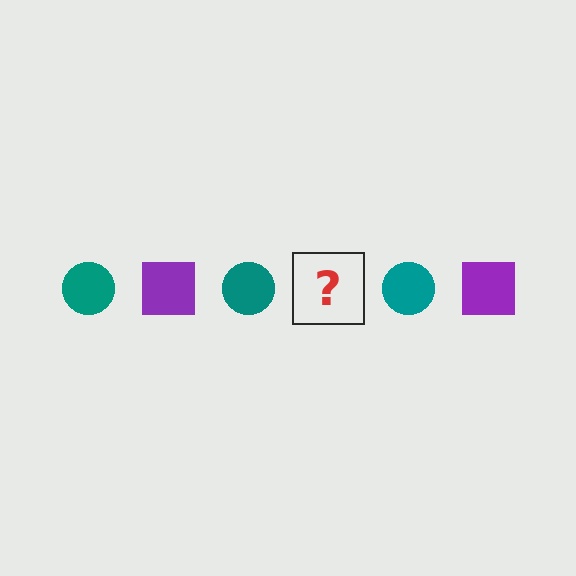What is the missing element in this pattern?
The missing element is a purple square.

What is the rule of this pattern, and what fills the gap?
The rule is that the pattern alternates between teal circle and purple square. The gap should be filled with a purple square.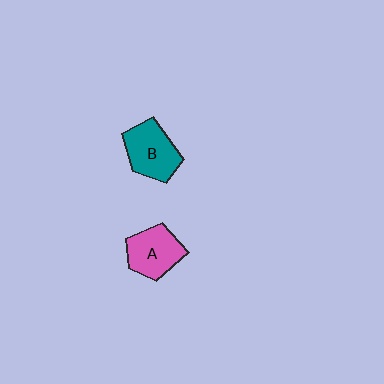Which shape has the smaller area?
Shape A (pink).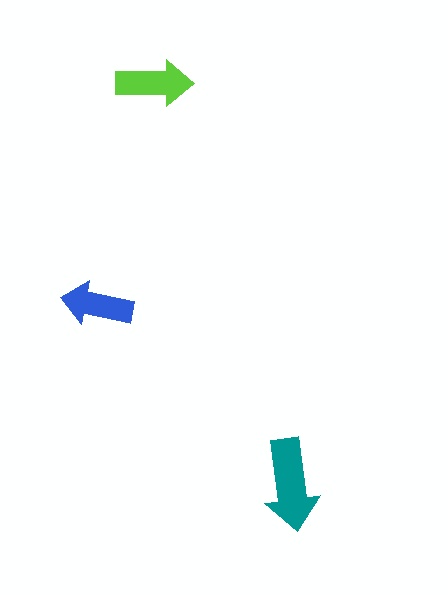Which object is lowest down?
The teal arrow is bottommost.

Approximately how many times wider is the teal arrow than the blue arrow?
About 1.5 times wider.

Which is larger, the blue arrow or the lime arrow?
The lime one.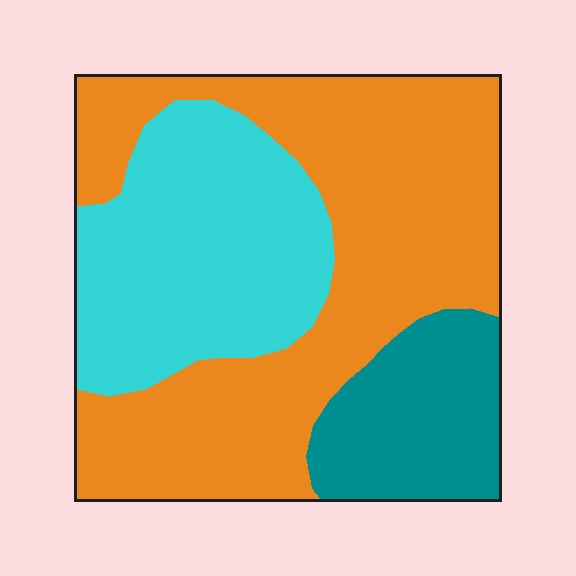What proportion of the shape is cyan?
Cyan takes up between a quarter and a half of the shape.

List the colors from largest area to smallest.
From largest to smallest: orange, cyan, teal.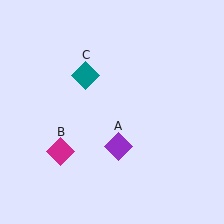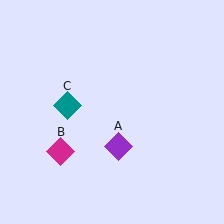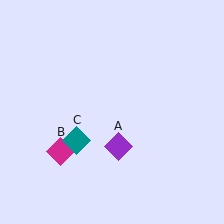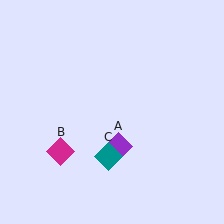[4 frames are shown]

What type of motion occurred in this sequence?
The teal diamond (object C) rotated counterclockwise around the center of the scene.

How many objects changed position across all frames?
1 object changed position: teal diamond (object C).